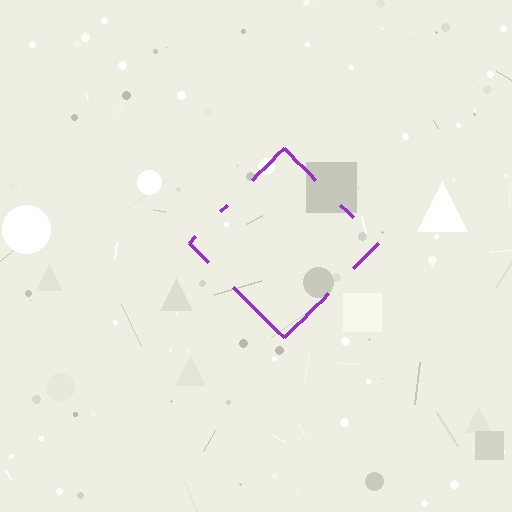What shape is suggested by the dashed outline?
The dashed outline suggests a diamond.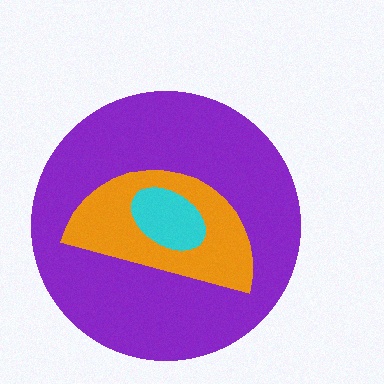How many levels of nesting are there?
3.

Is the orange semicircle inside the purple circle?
Yes.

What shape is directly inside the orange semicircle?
The cyan ellipse.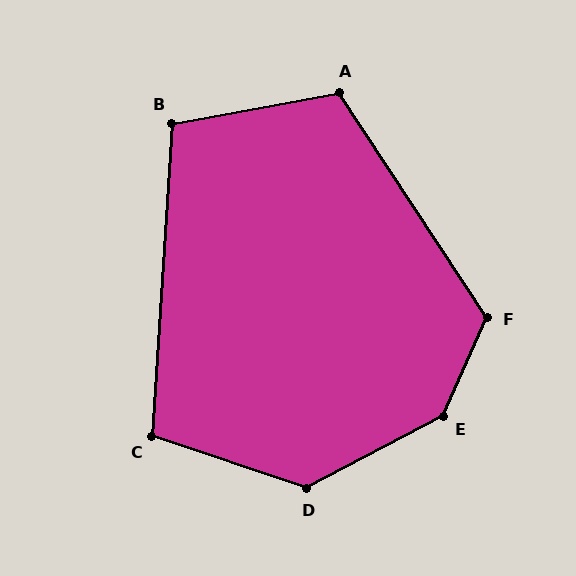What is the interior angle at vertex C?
Approximately 105 degrees (obtuse).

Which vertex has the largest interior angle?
E, at approximately 142 degrees.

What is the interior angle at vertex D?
Approximately 133 degrees (obtuse).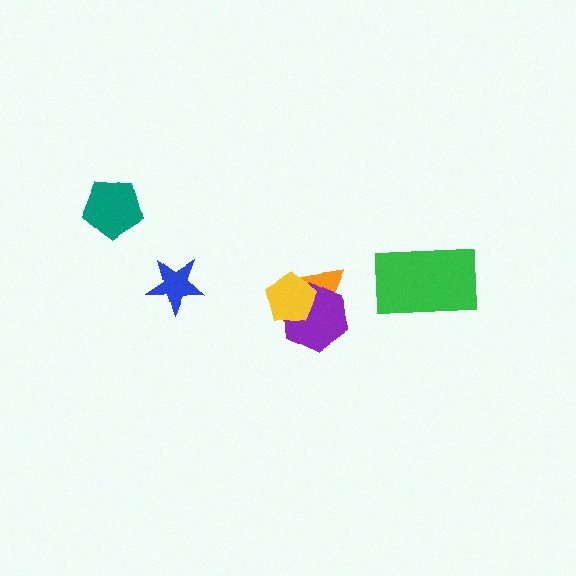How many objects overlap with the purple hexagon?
2 objects overlap with the purple hexagon.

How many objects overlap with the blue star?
0 objects overlap with the blue star.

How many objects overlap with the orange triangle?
2 objects overlap with the orange triangle.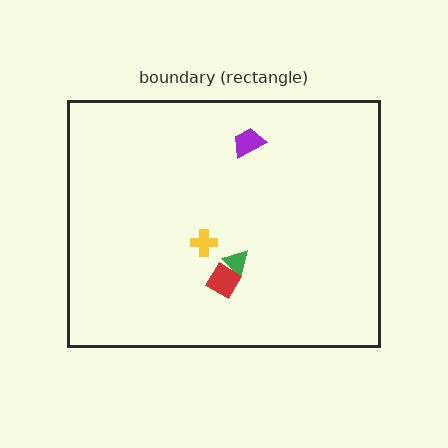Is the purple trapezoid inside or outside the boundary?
Inside.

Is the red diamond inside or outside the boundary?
Inside.